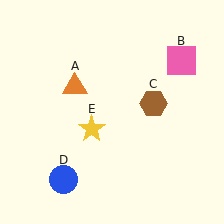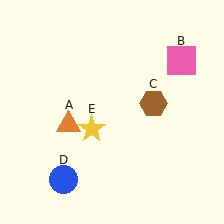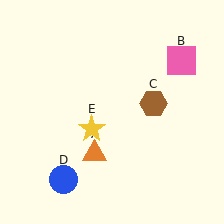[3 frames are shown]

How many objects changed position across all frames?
1 object changed position: orange triangle (object A).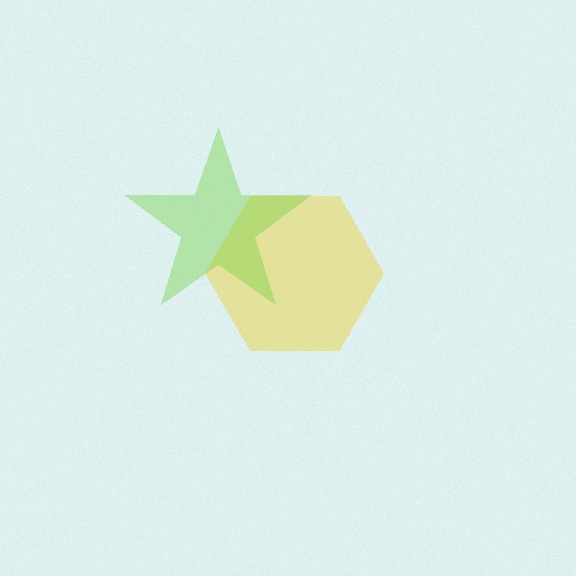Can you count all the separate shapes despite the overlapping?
Yes, there are 2 separate shapes.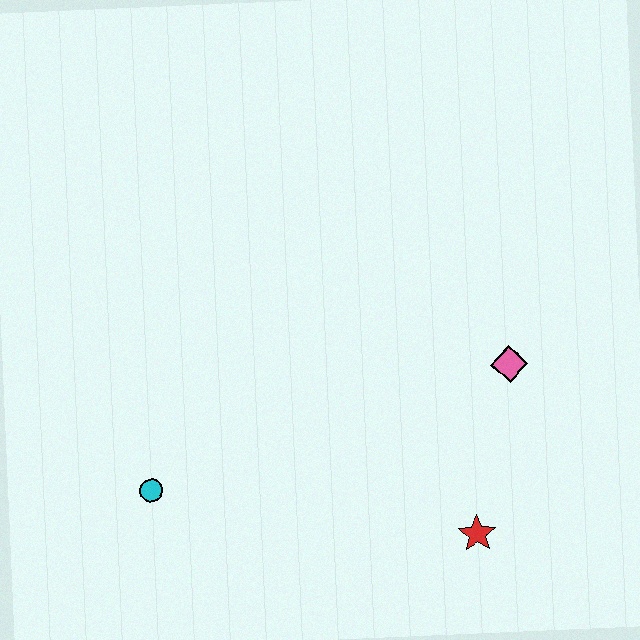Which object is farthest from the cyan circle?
The pink diamond is farthest from the cyan circle.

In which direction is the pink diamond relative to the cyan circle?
The pink diamond is to the right of the cyan circle.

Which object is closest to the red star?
The pink diamond is closest to the red star.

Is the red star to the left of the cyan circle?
No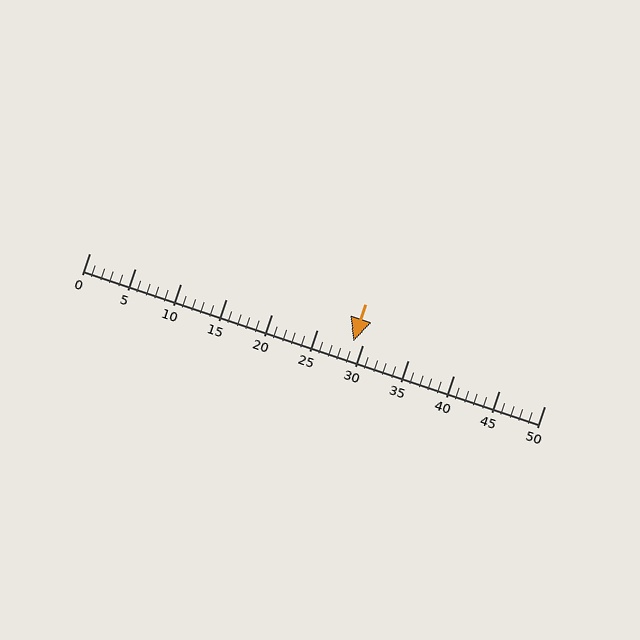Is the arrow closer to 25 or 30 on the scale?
The arrow is closer to 30.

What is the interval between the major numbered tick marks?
The major tick marks are spaced 5 units apart.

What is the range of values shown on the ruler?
The ruler shows values from 0 to 50.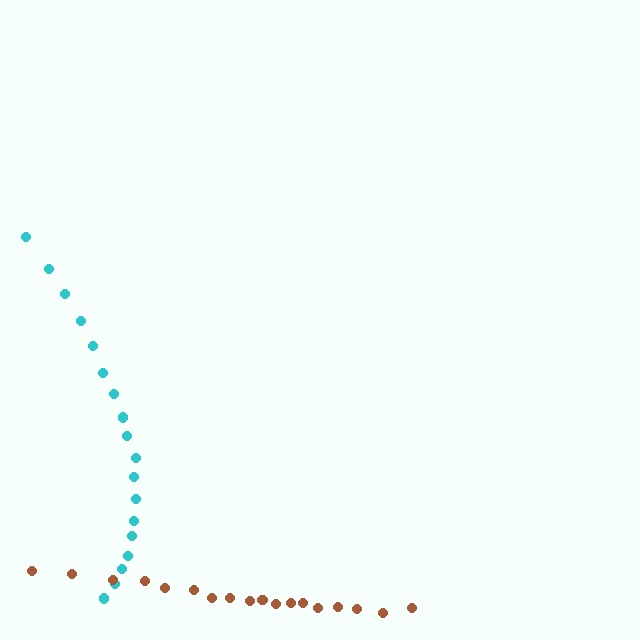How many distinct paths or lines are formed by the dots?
There are 2 distinct paths.